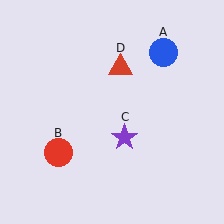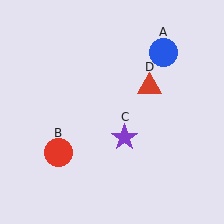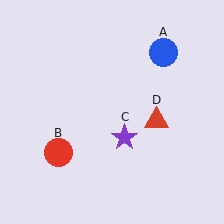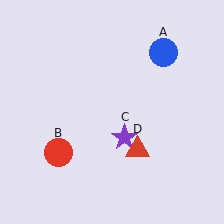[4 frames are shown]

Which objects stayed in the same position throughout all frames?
Blue circle (object A) and red circle (object B) and purple star (object C) remained stationary.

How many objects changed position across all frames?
1 object changed position: red triangle (object D).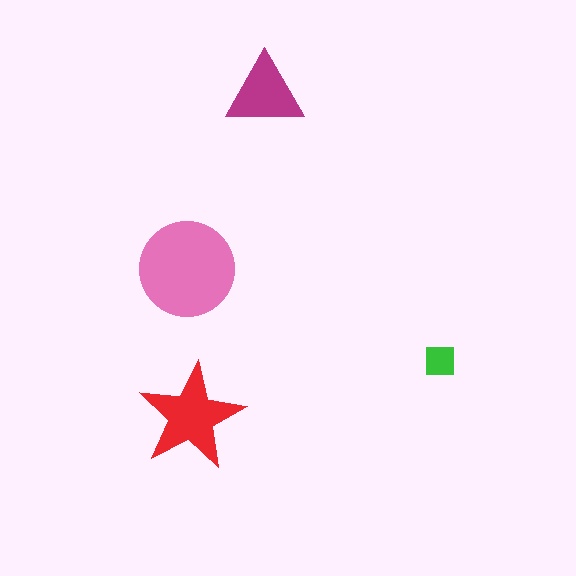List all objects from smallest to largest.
The green square, the magenta triangle, the red star, the pink circle.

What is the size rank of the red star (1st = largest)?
2nd.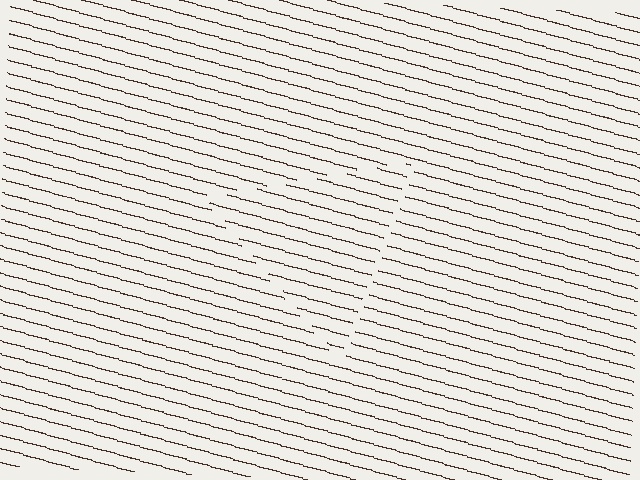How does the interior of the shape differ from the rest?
The interior of the shape contains the same grating, shifted by half a period — the contour is defined by the phase discontinuity where line-ends from the inner and outer gratings abut.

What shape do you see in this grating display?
An illusory triangle. The interior of the shape contains the same grating, shifted by half a period — the contour is defined by the phase discontinuity where line-ends from the inner and outer gratings abut.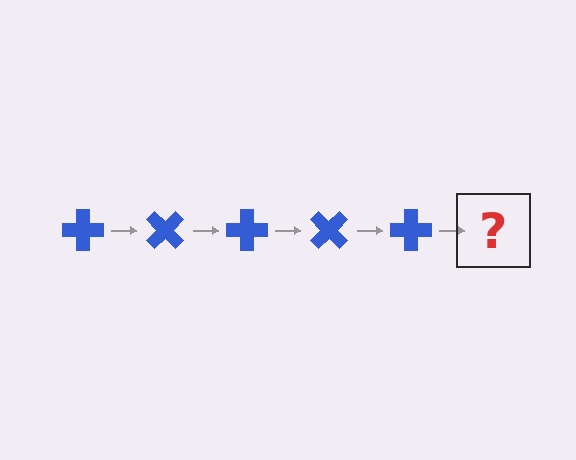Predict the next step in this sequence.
The next step is a blue cross rotated 225 degrees.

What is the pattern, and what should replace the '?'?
The pattern is that the cross rotates 45 degrees each step. The '?' should be a blue cross rotated 225 degrees.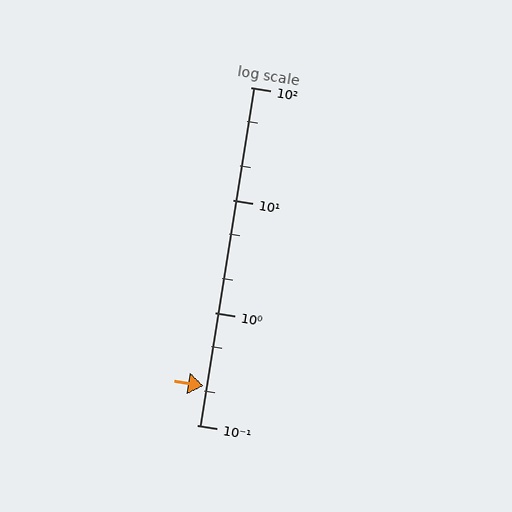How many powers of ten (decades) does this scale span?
The scale spans 3 decades, from 0.1 to 100.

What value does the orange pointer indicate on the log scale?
The pointer indicates approximately 0.22.